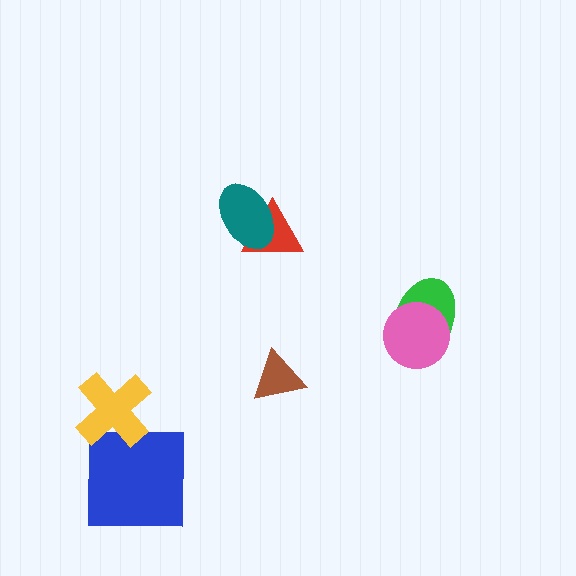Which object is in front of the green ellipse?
The pink circle is in front of the green ellipse.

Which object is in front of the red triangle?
The teal ellipse is in front of the red triangle.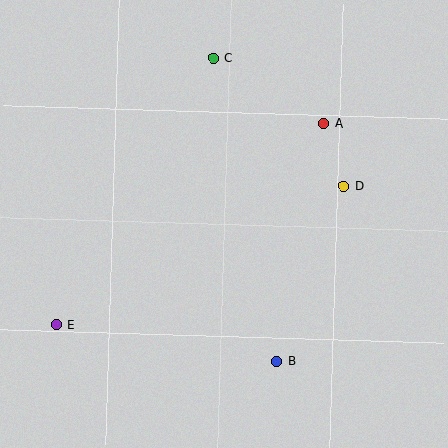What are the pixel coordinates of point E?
Point E is at (56, 324).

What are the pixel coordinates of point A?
Point A is at (324, 123).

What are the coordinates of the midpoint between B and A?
The midpoint between B and A is at (300, 242).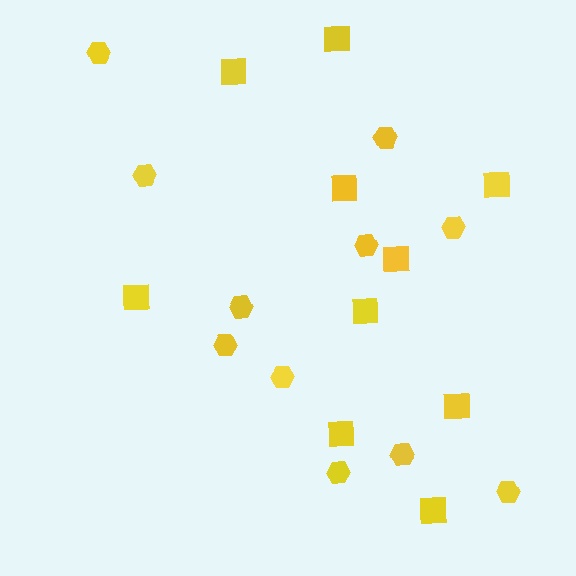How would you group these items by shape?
There are 2 groups: one group of hexagons (11) and one group of squares (10).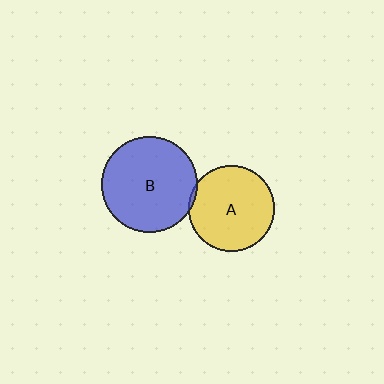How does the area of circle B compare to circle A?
Approximately 1.2 times.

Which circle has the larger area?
Circle B (blue).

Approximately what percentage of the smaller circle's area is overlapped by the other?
Approximately 5%.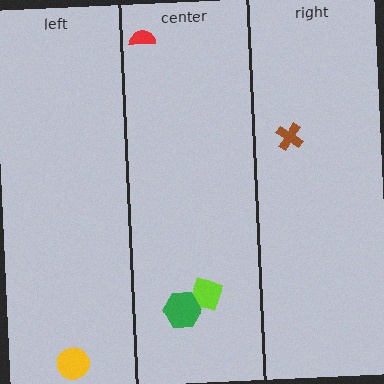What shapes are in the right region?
The brown cross.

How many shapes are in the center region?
3.